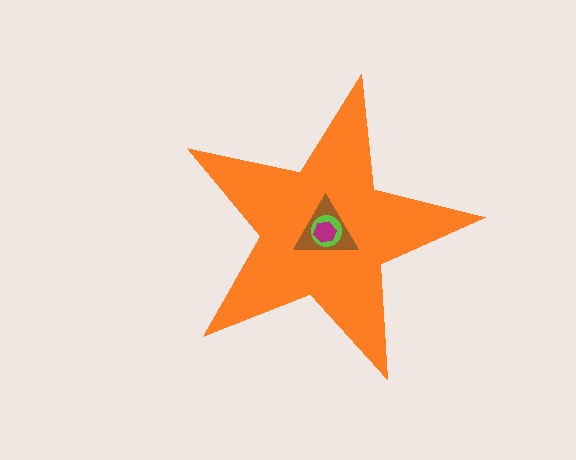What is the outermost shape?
The orange star.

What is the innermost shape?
The magenta hexagon.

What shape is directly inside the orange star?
The brown triangle.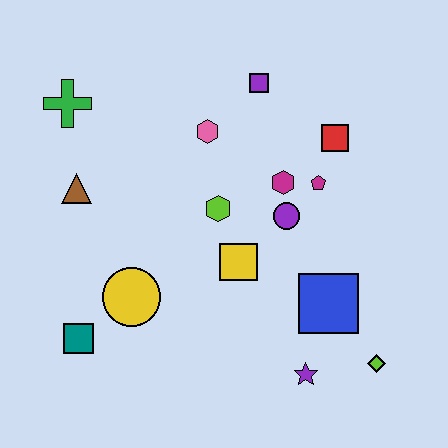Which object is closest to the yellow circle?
The teal square is closest to the yellow circle.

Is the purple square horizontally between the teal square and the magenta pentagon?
Yes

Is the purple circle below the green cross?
Yes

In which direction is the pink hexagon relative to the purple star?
The pink hexagon is above the purple star.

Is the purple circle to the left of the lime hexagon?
No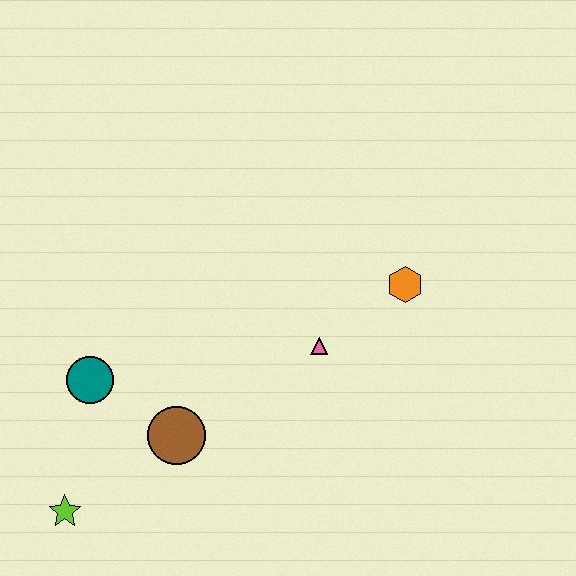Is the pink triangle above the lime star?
Yes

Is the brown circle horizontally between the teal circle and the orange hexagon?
Yes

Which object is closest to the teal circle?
The brown circle is closest to the teal circle.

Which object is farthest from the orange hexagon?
The lime star is farthest from the orange hexagon.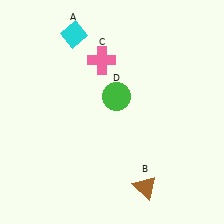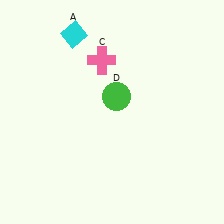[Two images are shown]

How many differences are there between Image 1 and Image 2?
There is 1 difference between the two images.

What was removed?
The brown triangle (B) was removed in Image 2.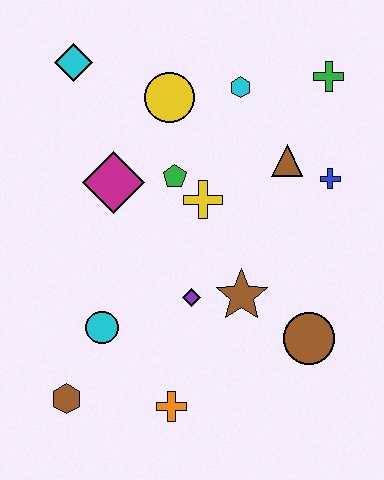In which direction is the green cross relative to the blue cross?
The green cross is above the blue cross.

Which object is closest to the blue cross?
The brown triangle is closest to the blue cross.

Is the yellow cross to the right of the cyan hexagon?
No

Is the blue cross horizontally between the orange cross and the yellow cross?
No